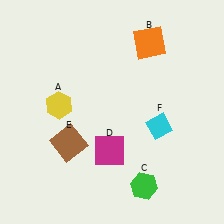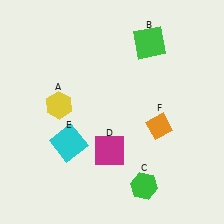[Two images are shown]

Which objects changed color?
B changed from orange to green. E changed from brown to cyan. F changed from cyan to orange.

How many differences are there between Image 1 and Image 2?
There are 3 differences between the two images.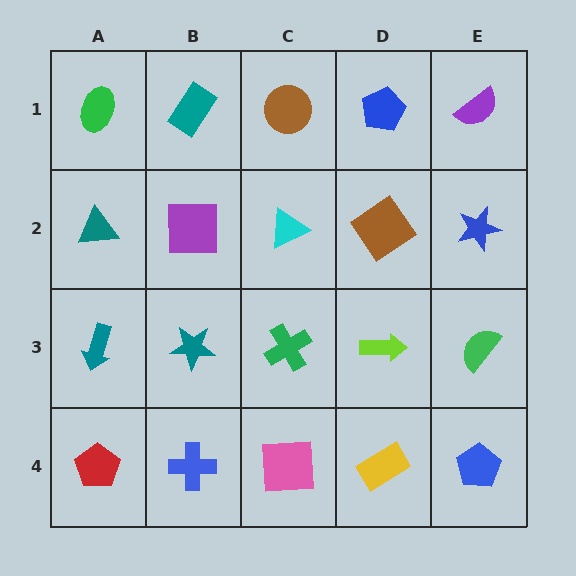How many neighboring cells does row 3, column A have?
3.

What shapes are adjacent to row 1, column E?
A blue star (row 2, column E), a blue pentagon (row 1, column D).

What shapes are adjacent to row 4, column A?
A teal arrow (row 3, column A), a blue cross (row 4, column B).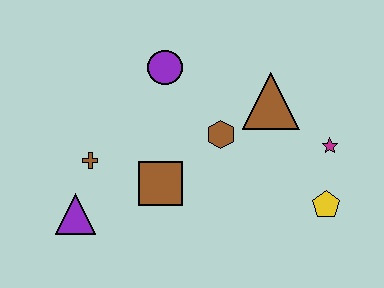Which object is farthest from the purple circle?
The yellow pentagon is farthest from the purple circle.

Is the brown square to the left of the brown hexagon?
Yes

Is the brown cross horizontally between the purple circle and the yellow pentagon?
No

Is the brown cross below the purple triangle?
No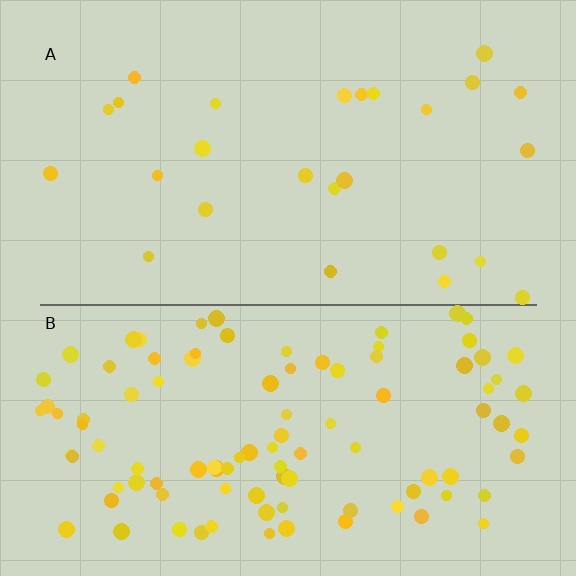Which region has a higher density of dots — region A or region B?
B (the bottom).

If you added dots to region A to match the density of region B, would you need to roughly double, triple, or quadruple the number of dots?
Approximately quadruple.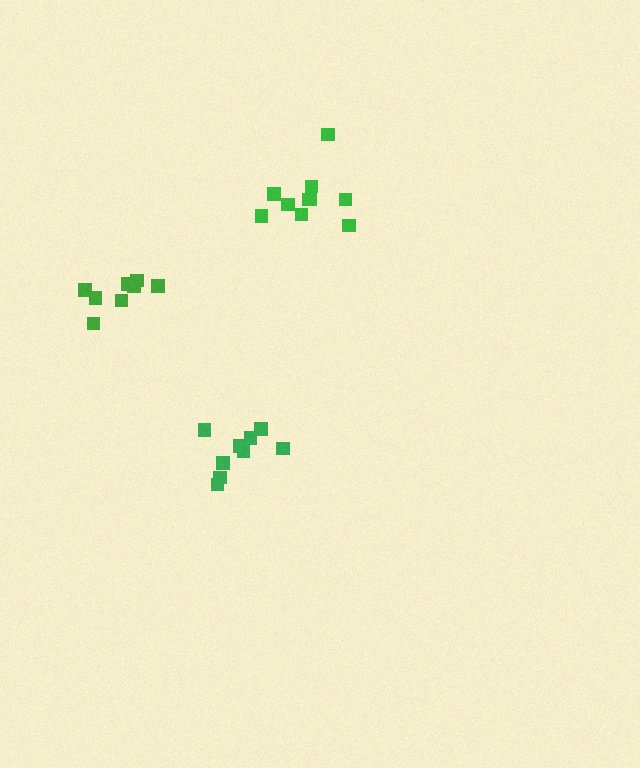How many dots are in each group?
Group 1: 10 dots, Group 2: 8 dots, Group 3: 9 dots (27 total).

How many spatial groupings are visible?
There are 3 spatial groupings.